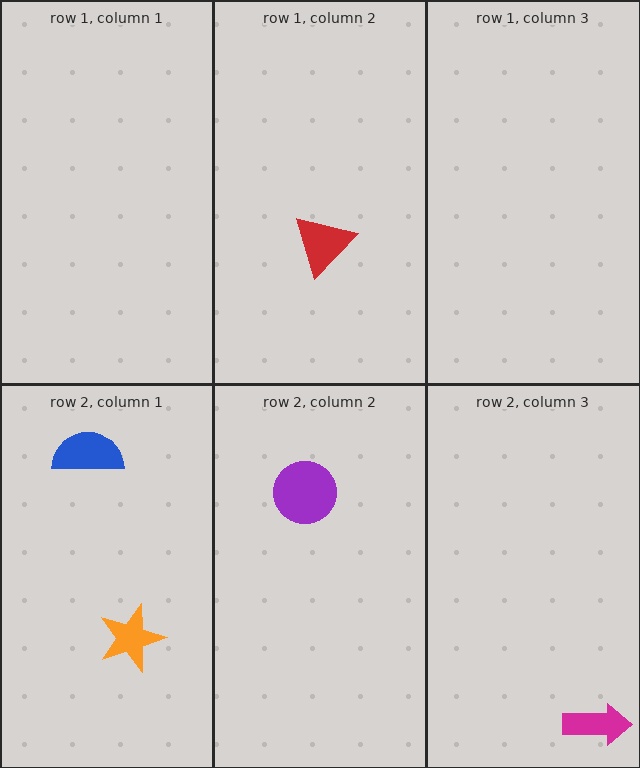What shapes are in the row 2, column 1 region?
The blue semicircle, the orange star.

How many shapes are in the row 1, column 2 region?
1.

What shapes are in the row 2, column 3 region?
The magenta arrow.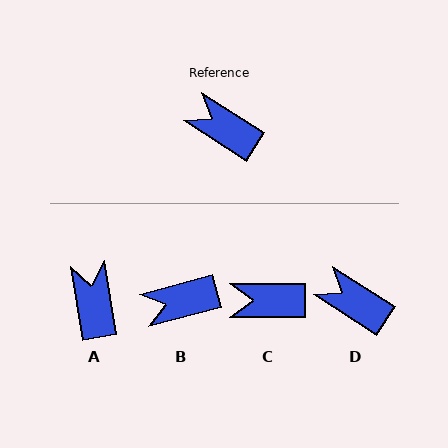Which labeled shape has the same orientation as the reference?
D.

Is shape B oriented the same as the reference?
No, it is off by about 48 degrees.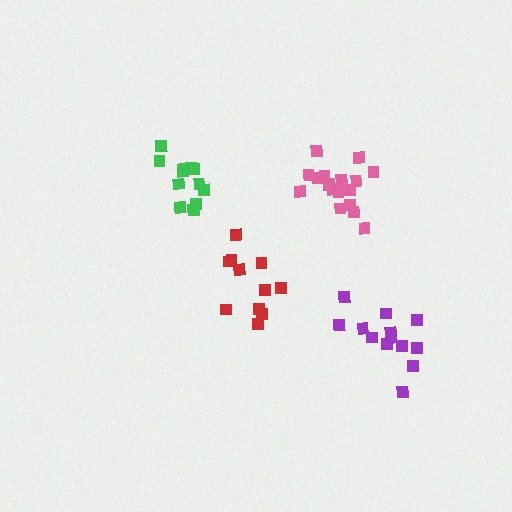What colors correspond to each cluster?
The clusters are colored: purple, red, pink, green.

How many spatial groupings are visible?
There are 4 spatial groupings.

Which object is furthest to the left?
The green cluster is leftmost.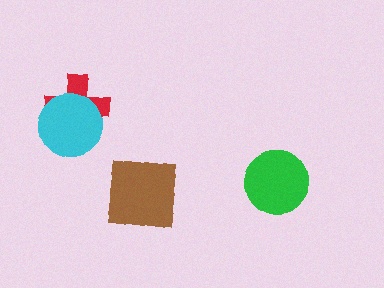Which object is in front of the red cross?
The cyan circle is in front of the red cross.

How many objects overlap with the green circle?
0 objects overlap with the green circle.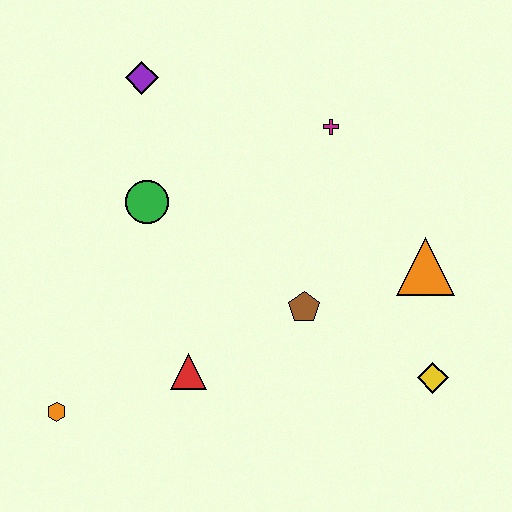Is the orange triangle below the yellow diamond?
No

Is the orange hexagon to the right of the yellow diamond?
No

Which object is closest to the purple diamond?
The green circle is closest to the purple diamond.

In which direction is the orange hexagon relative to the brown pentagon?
The orange hexagon is to the left of the brown pentagon.